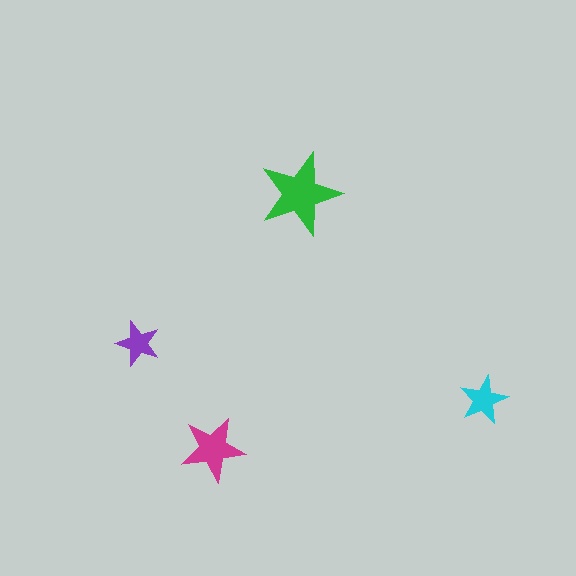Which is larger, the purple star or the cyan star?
The cyan one.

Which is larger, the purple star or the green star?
The green one.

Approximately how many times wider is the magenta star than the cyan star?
About 1.5 times wider.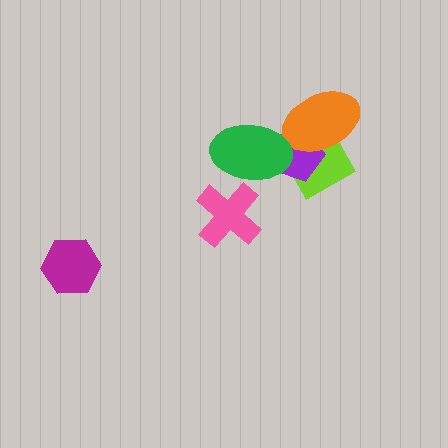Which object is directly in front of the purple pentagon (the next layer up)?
The orange ellipse is directly in front of the purple pentagon.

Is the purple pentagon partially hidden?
Yes, it is partially covered by another shape.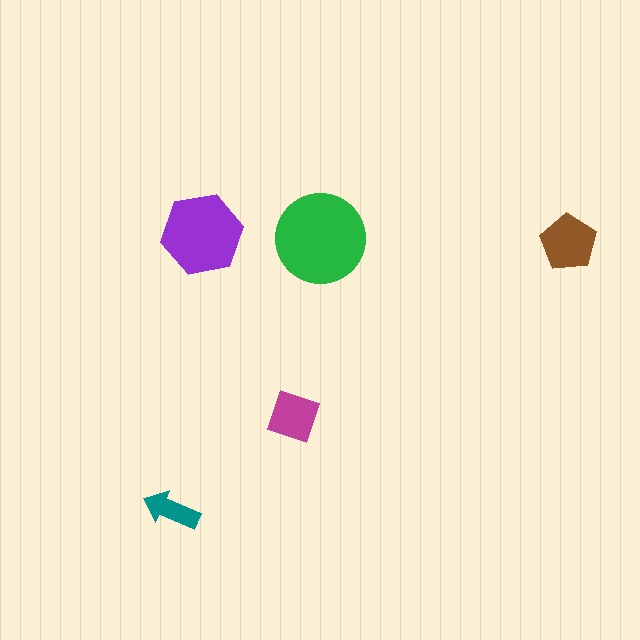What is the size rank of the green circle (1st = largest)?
1st.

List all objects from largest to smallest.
The green circle, the purple hexagon, the brown pentagon, the magenta diamond, the teal arrow.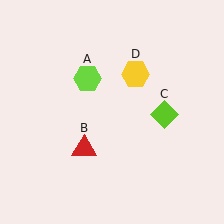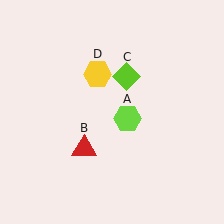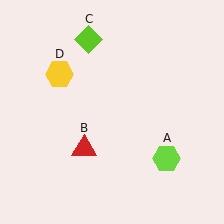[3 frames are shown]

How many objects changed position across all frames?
3 objects changed position: lime hexagon (object A), lime diamond (object C), yellow hexagon (object D).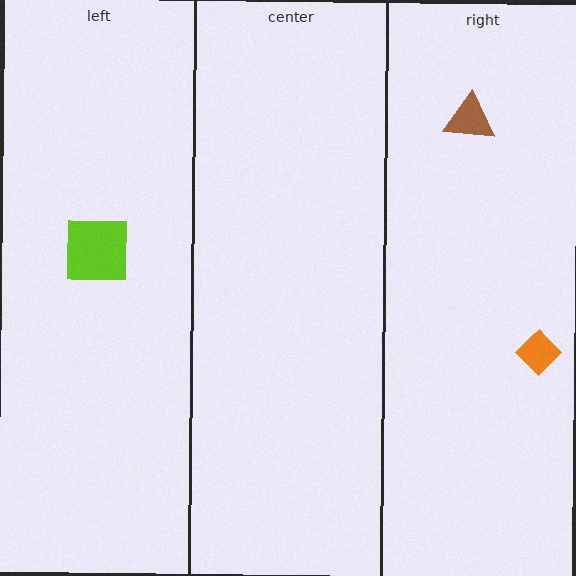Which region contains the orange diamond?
The right region.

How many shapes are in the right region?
2.